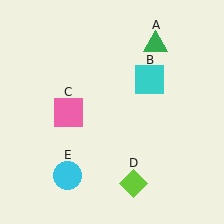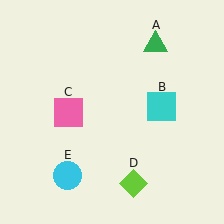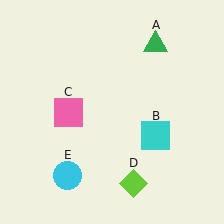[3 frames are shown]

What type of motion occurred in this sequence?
The cyan square (object B) rotated clockwise around the center of the scene.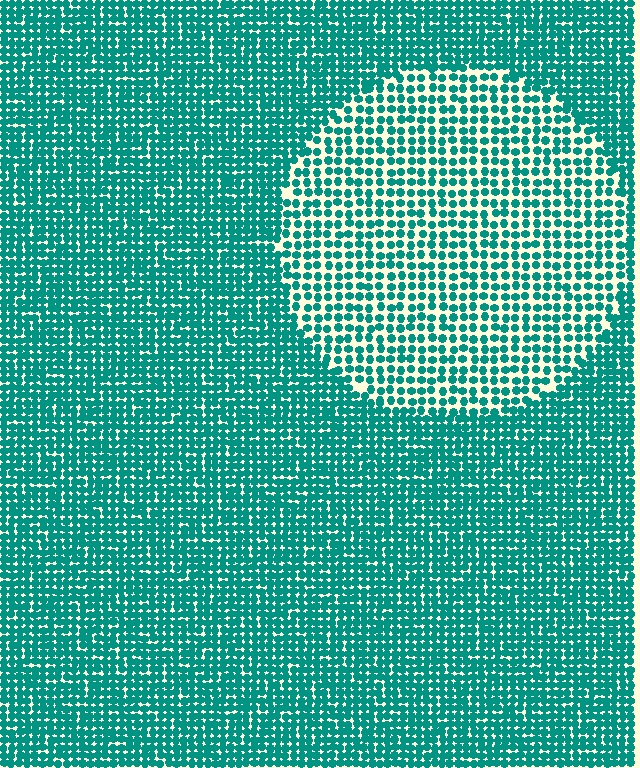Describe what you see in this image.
The image contains small teal elements arranged at two different densities. A circle-shaped region is visible where the elements are less densely packed than the surrounding area.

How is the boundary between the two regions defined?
The boundary is defined by a change in element density (approximately 1.8x ratio). All elements are the same color, size, and shape.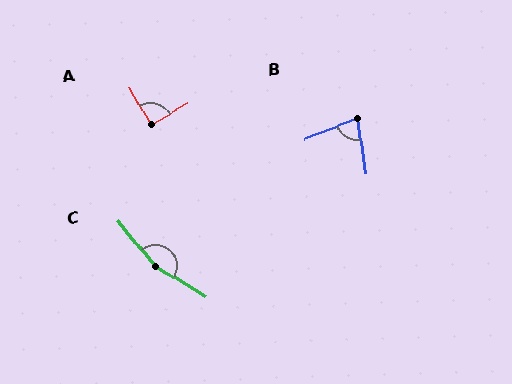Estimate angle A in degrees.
Approximately 91 degrees.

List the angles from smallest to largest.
B (77°), A (91°), C (160°).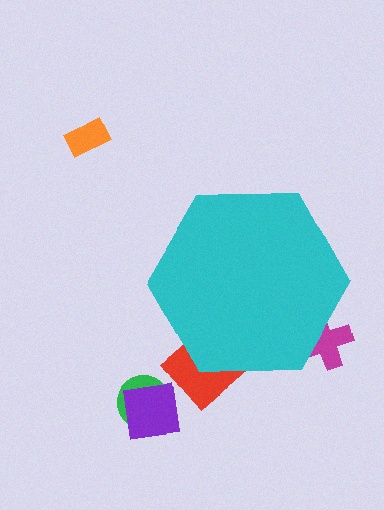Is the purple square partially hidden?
No, the purple square is fully visible.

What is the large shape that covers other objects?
A cyan hexagon.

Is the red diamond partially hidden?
Yes, the red diamond is partially hidden behind the cyan hexagon.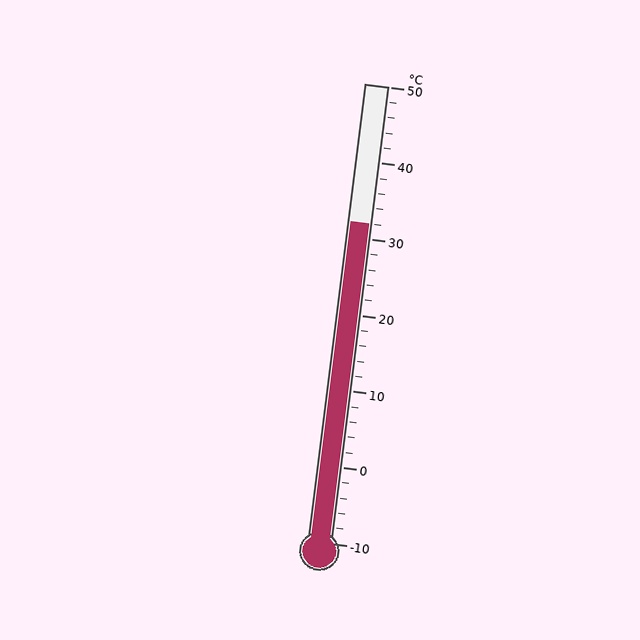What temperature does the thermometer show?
The thermometer shows approximately 32°C.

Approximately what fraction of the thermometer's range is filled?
The thermometer is filled to approximately 70% of its range.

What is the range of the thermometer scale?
The thermometer scale ranges from -10°C to 50°C.